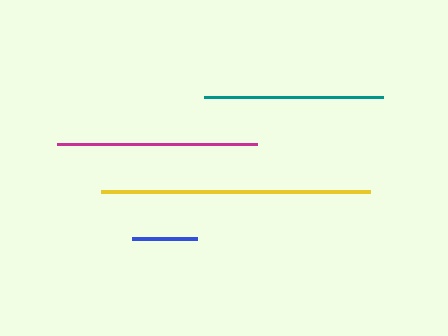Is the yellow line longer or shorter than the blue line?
The yellow line is longer than the blue line.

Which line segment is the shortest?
The blue line is the shortest at approximately 65 pixels.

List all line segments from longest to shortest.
From longest to shortest: yellow, magenta, teal, blue.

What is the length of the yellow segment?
The yellow segment is approximately 269 pixels long.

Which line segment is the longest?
The yellow line is the longest at approximately 269 pixels.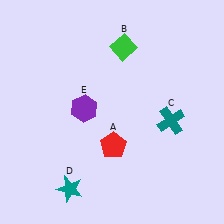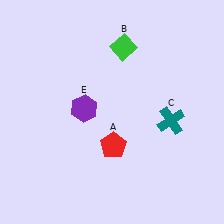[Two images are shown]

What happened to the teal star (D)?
The teal star (D) was removed in Image 2. It was in the bottom-left area of Image 1.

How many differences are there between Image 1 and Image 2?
There is 1 difference between the two images.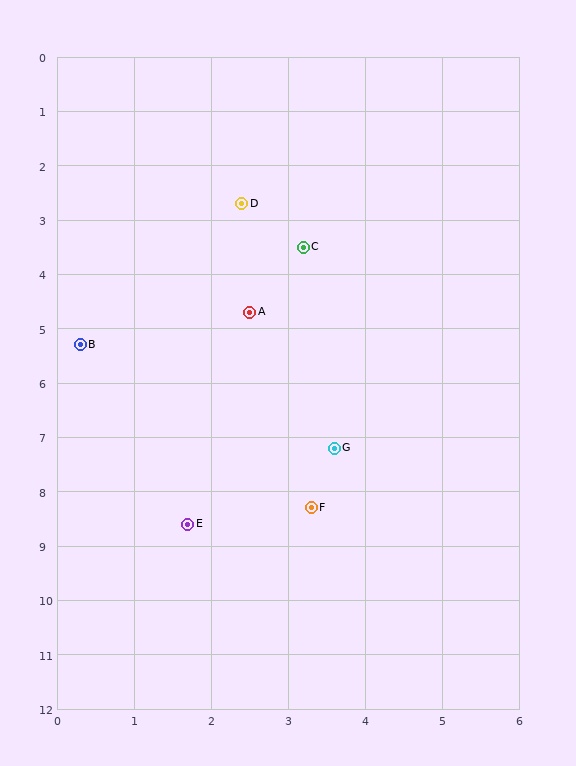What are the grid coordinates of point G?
Point G is at approximately (3.6, 7.2).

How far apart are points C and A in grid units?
Points C and A are about 1.4 grid units apart.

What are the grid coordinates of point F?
Point F is at approximately (3.3, 8.3).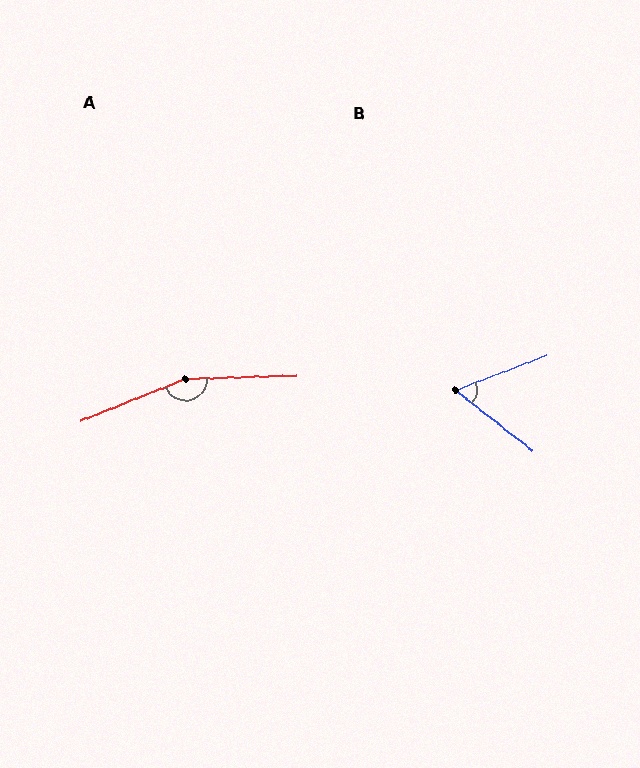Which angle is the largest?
A, at approximately 160 degrees.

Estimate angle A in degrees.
Approximately 160 degrees.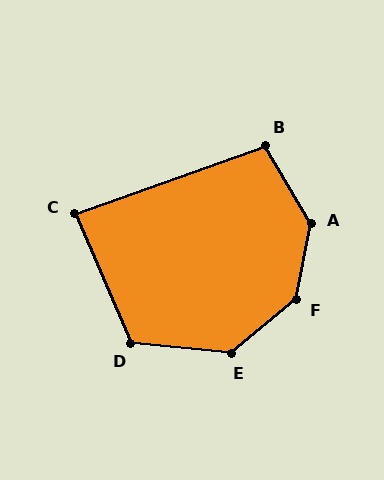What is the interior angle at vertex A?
Approximately 139 degrees (obtuse).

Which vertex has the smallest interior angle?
C, at approximately 86 degrees.